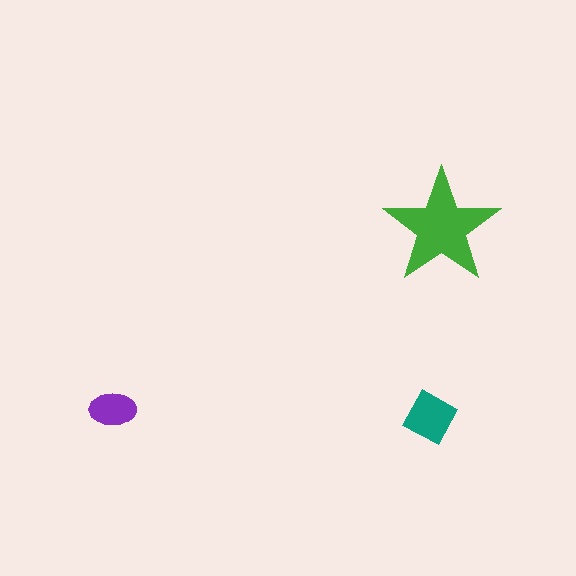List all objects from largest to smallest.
The green star, the teal square, the purple ellipse.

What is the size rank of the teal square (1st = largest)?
2nd.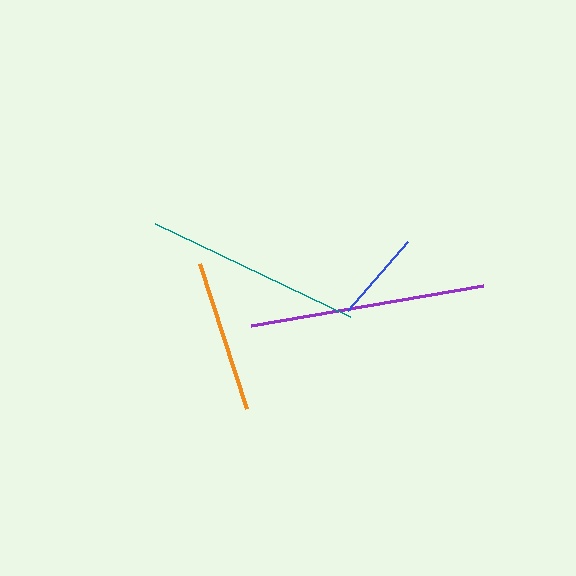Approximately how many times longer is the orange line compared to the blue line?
The orange line is approximately 1.7 times the length of the blue line.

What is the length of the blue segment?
The blue segment is approximately 91 pixels long.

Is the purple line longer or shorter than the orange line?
The purple line is longer than the orange line.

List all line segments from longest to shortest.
From longest to shortest: purple, teal, orange, blue.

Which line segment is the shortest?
The blue line is the shortest at approximately 91 pixels.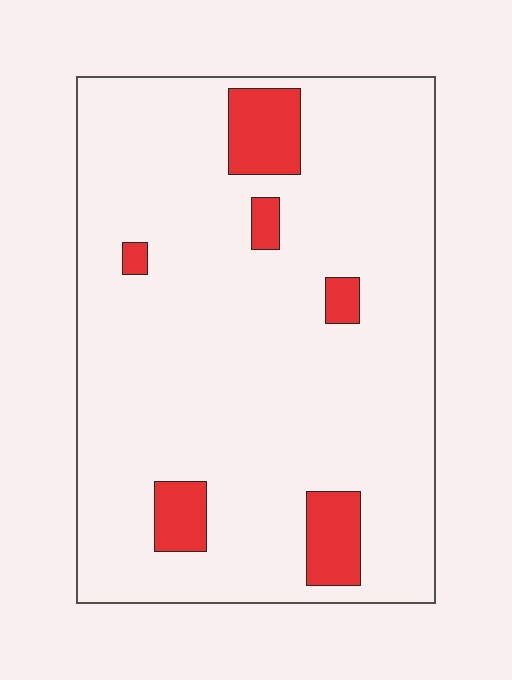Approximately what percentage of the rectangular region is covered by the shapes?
Approximately 10%.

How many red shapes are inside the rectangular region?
6.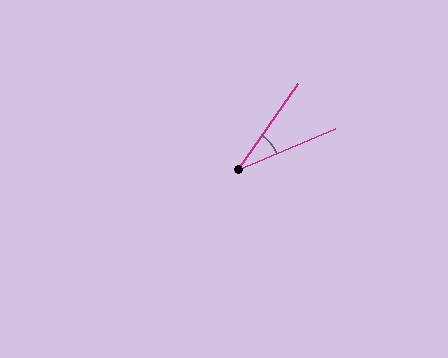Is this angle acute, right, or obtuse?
It is acute.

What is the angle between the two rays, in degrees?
Approximately 33 degrees.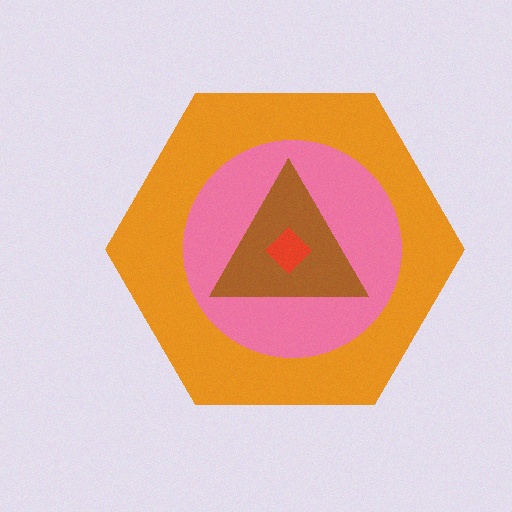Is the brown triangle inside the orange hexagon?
Yes.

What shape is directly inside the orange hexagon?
The pink circle.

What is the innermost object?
The red diamond.